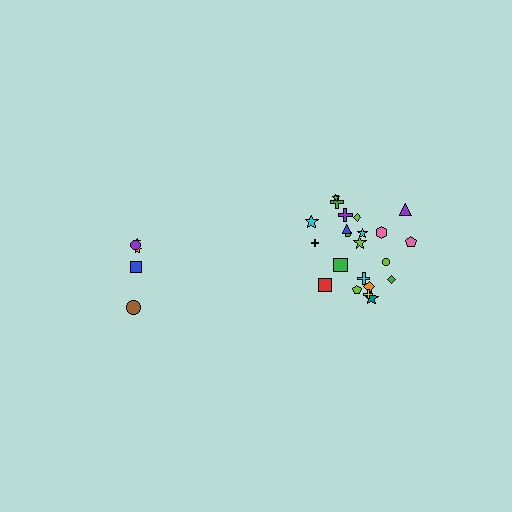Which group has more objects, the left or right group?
The right group.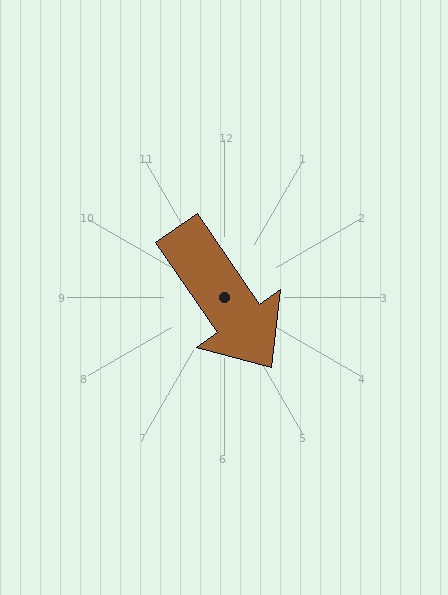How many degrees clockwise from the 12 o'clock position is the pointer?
Approximately 145 degrees.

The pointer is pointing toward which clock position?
Roughly 5 o'clock.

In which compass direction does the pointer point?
Southeast.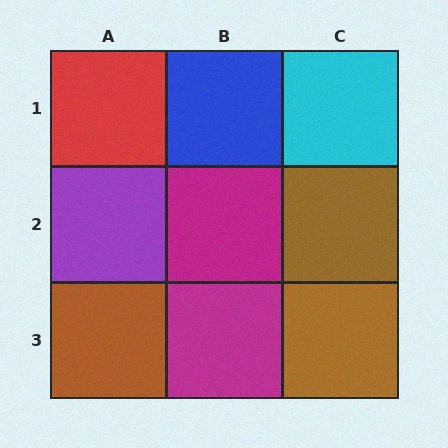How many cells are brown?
3 cells are brown.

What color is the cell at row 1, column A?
Red.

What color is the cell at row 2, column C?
Brown.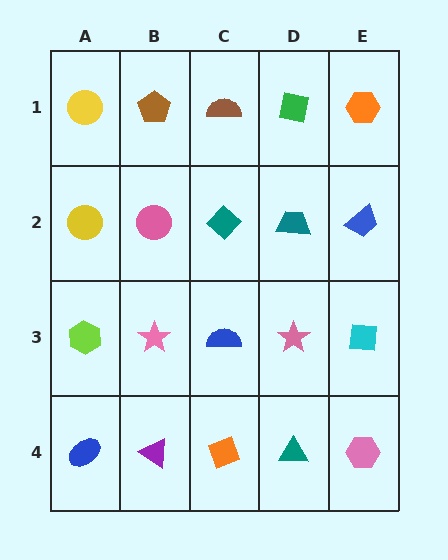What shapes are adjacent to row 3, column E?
A blue trapezoid (row 2, column E), a pink hexagon (row 4, column E), a pink star (row 3, column D).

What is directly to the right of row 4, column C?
A teal triangle.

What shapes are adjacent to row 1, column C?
A teal diamond (row 2, column C), a brown pentagon (row 1, column B), a green square (row 1, column D).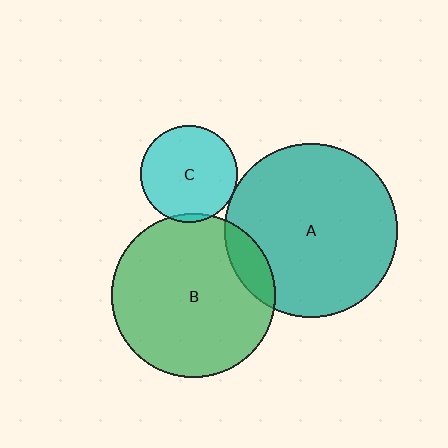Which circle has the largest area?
Circle A (teal).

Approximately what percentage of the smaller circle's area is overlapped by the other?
Approximately 5%.